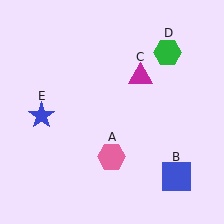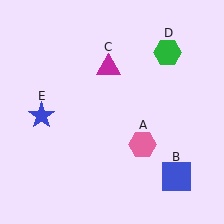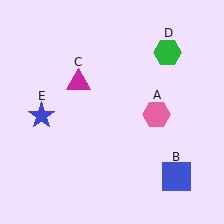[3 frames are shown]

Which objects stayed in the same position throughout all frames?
Blue square (object B) and green hexagon (object D) and blue star (object E) remained stationary.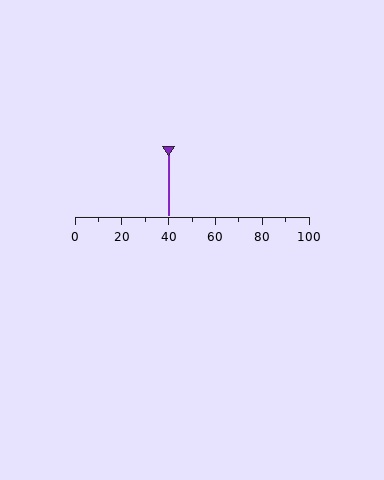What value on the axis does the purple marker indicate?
The marker indicates approximately 40.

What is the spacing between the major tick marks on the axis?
The major ticks are spaced 20 apart.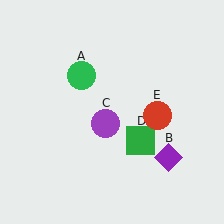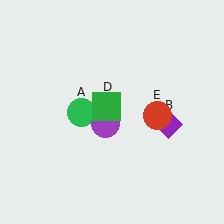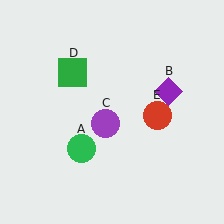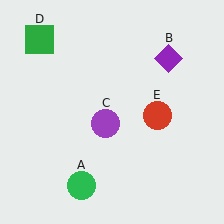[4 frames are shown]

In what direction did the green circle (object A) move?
The green circle (object A) moved down.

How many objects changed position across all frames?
3 objects changed position: green circle (object A), purple diamond (object B), green square (object D).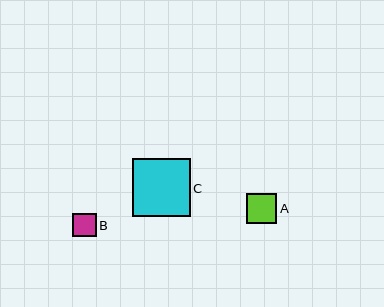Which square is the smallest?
Square B is the smallest with a size of approximately 24 pixels.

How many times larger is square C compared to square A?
Square C is approximately 1.9 times the size of square A.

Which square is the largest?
Square C is the largest with a size of approximately 58 pixels.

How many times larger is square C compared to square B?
Square C is approximately 2.5 times the size of square B.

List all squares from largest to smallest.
From largest to smallest: C, A, B.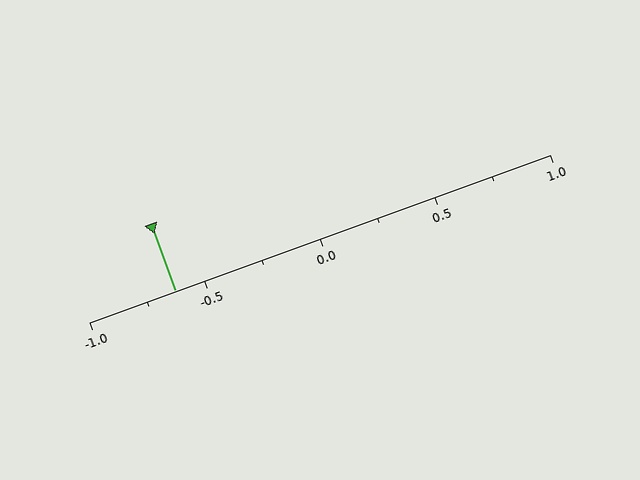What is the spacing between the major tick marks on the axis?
The major ticks are spaced 0.5 apart.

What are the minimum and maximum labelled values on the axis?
The axis runs from -1.0 to 1.0.